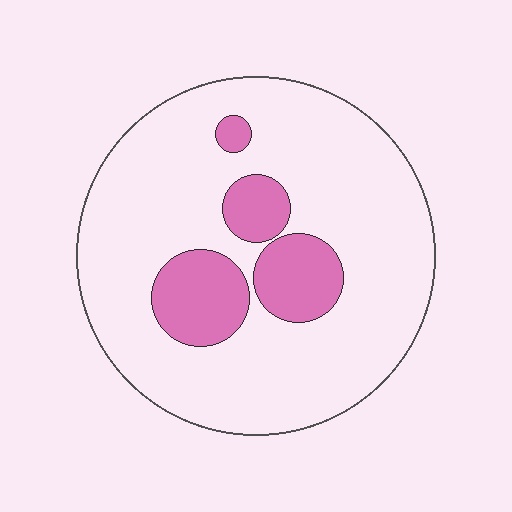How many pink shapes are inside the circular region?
4.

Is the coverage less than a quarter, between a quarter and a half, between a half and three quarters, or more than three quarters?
Less than a quarter.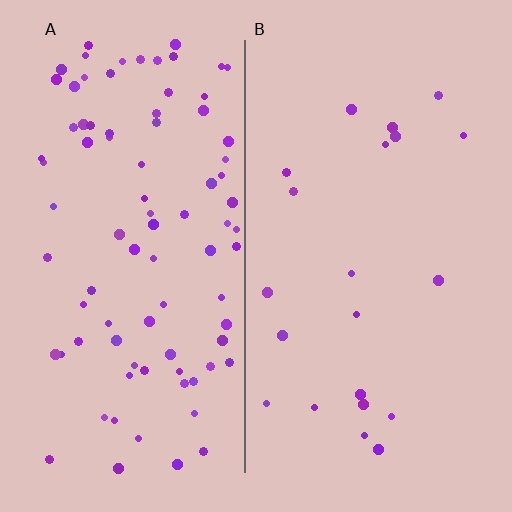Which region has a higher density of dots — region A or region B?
A (the left).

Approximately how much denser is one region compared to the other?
Approximately 4.2× — region A over region B.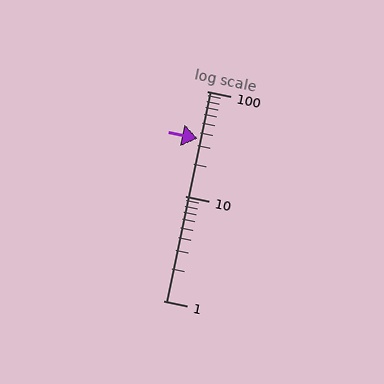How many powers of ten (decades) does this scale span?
The scale spans 2 decades, from 1 to 100.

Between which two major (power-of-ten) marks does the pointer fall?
The pointer is between 10 and 100.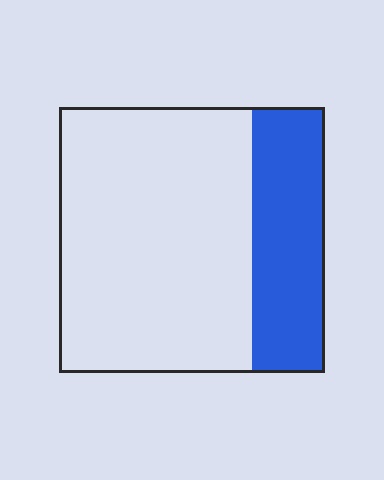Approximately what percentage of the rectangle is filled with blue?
Approximately 25%.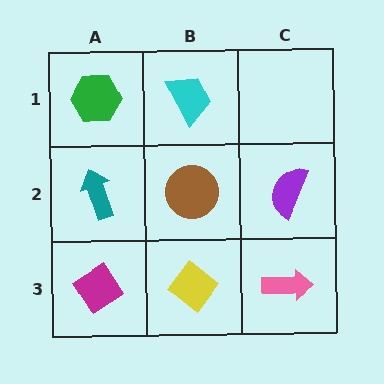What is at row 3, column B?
A yellow diamond.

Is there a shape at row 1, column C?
No, that cell is empty.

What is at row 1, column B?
A cyan trapezoid.